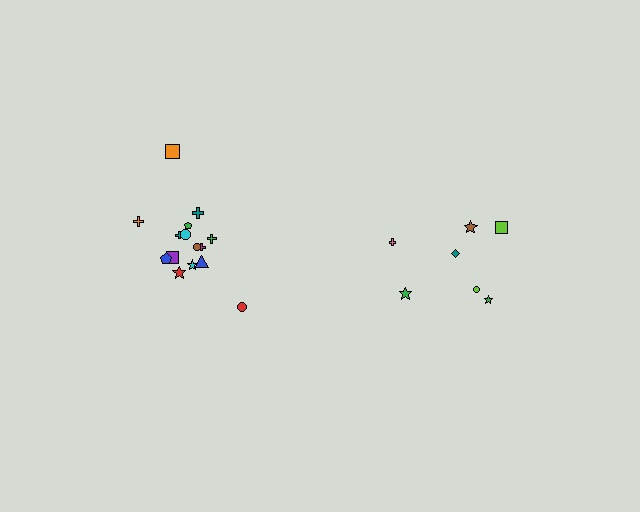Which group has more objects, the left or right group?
The left group.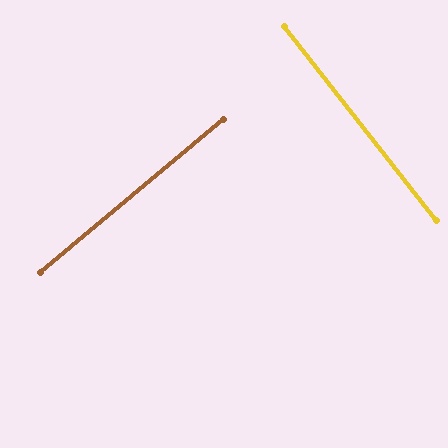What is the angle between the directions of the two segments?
Approximately 88 degrees.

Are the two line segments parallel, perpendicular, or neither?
Perpendicular — they meet at approximately 88°.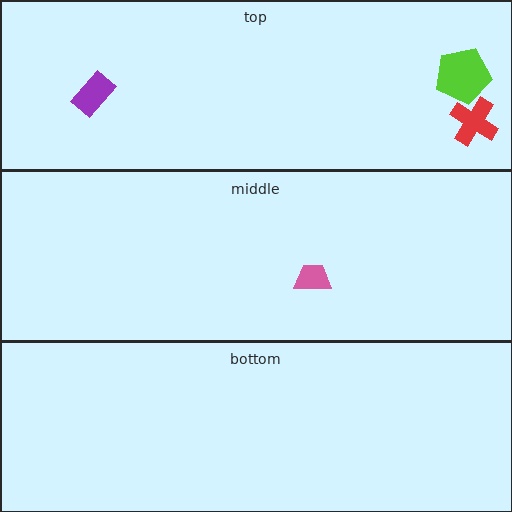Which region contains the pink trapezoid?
The middle region.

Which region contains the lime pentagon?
The top region.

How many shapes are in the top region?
3.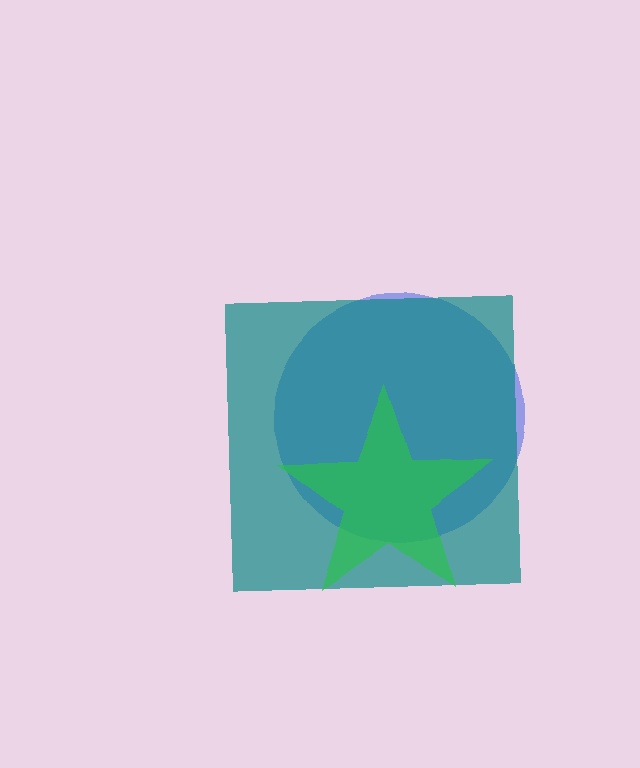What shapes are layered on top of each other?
The layered shapes are: a blue circle, a teal square, a green star.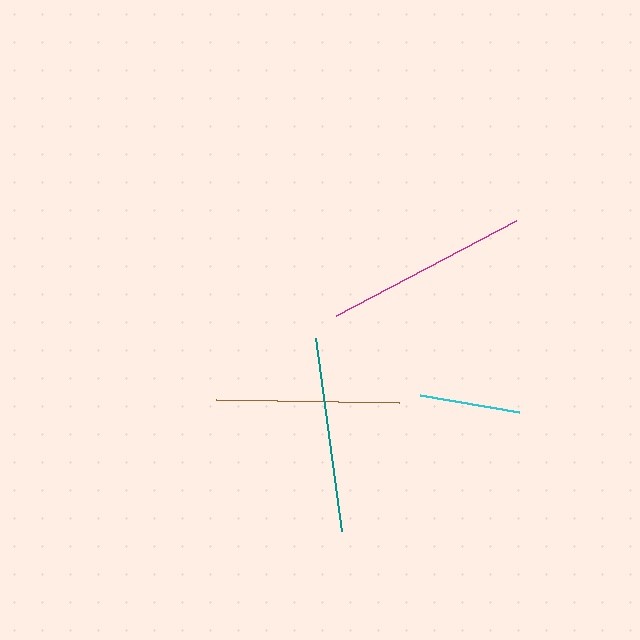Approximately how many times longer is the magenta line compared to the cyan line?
The magenta line is approximately 2.0 times the length of the cyan line.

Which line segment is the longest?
The magenta line is the longest at approximately 203 pixels.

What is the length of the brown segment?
The brown segment is approximately 183 pixels long.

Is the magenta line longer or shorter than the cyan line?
The magenta line is longer than the cyan line.